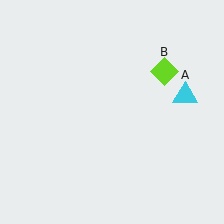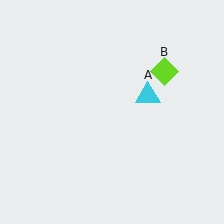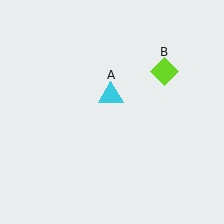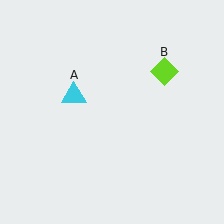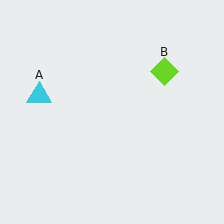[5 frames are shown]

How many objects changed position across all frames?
1 object changed position: cyan triangle (object A).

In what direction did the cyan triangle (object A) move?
The cyan triangle (object A) moved left.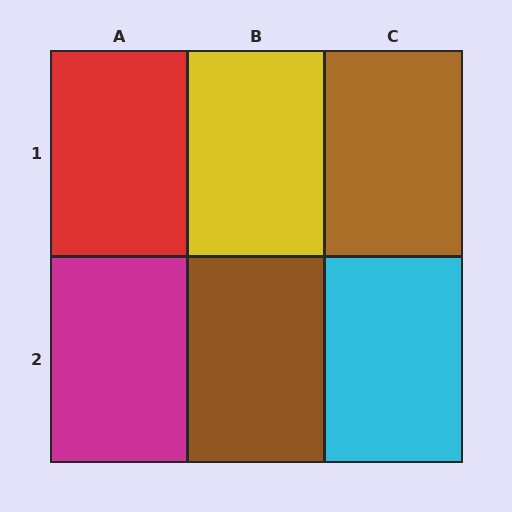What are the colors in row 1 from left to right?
Red, yellow, brown.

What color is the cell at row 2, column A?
Magenta.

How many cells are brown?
2 cells are brown.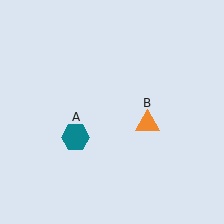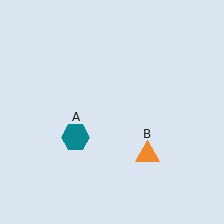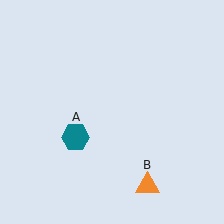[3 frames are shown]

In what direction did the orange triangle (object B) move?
The orange triangle (object B) moved down.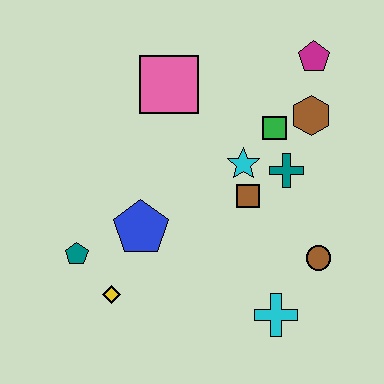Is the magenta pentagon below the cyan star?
No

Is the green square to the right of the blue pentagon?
Yes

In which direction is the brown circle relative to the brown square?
The brown circle is to the right of the brown square.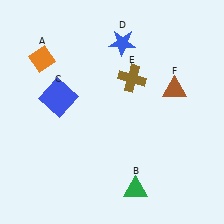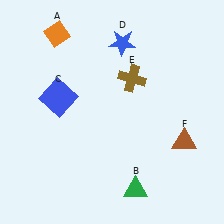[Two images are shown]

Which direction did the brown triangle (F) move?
The brown triangle (F) moved down.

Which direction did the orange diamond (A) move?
The orange diamond (A) moved up.